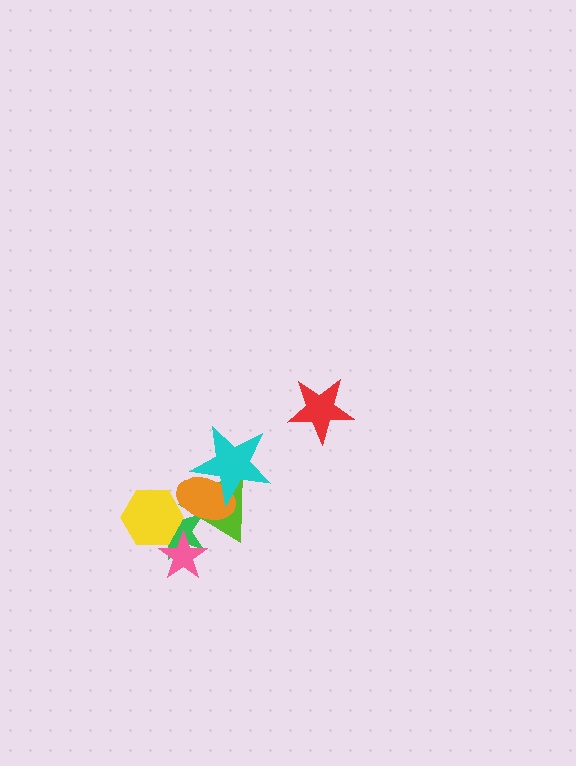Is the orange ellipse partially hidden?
Yes, it is partially covered by another shape.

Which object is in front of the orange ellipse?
The cyan star is in front of the orange ellipse.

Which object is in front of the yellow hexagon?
The pink star is in front of the yellow hexagon.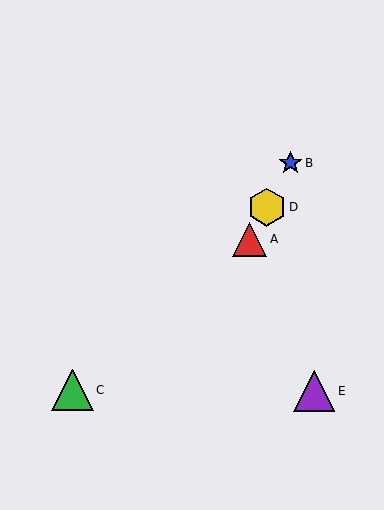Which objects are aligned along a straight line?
Objects A, B, D are aligned along a straight line.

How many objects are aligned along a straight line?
3 objects (A, B, D) are aligned along a straight line.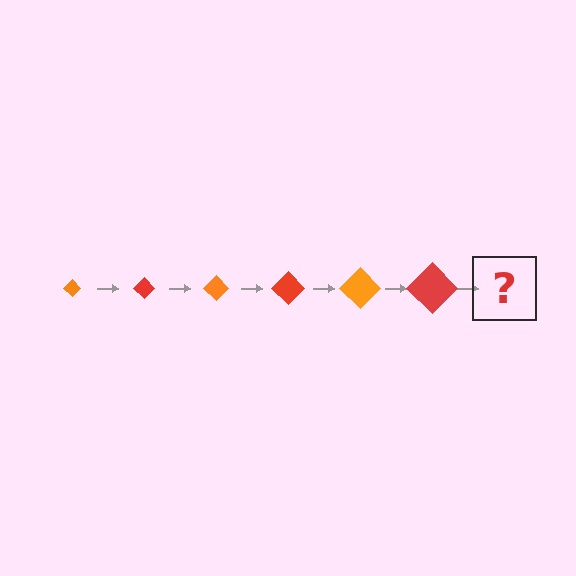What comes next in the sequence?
The next element should be an orange diamond, larger than the previous one.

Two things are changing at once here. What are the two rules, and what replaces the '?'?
The two rules are that the diamond grows larger each step and the color cycles through orange and red. The '?' should be an orange diamond, larger than the previous one.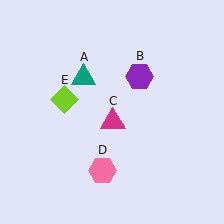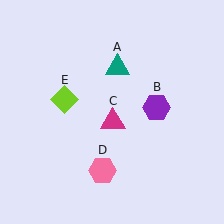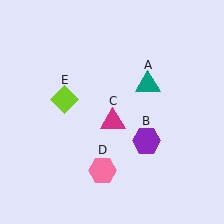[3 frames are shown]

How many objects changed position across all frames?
2 objects changed position: teal triangle (object A), purple hexagon (object B).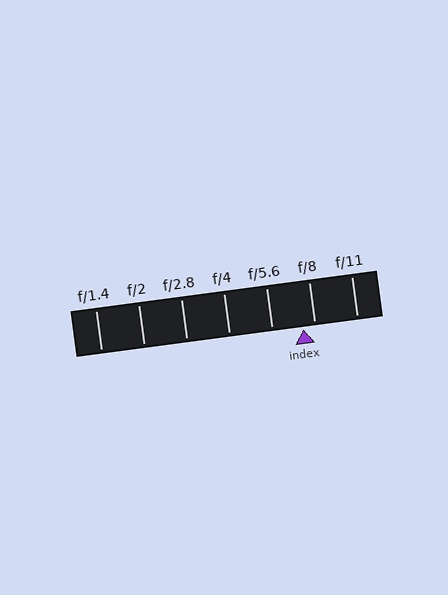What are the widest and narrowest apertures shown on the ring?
The widest aperture shown is f/1.4 and the narrowest is f/11.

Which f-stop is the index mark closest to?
The index mark is closest to f/8.